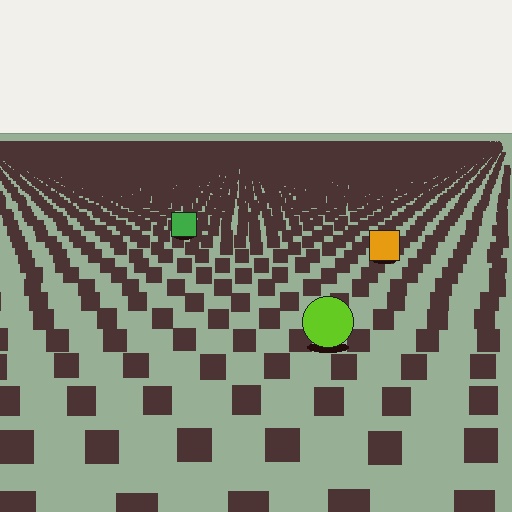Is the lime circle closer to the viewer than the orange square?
Yes. The lime circle is closer — you can tell from the texture gradient: the ground texture is coarser near it.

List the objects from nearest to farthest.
From nearest to farthest: the lime circle, the orange square, the green square.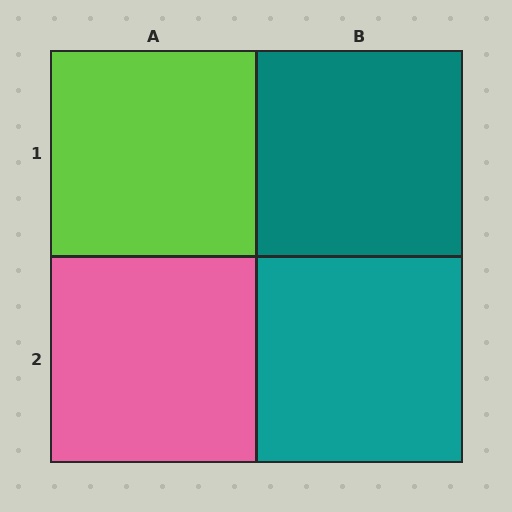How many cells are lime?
1 cell is lime.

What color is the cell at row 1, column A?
Lime.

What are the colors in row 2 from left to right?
Pink, teal.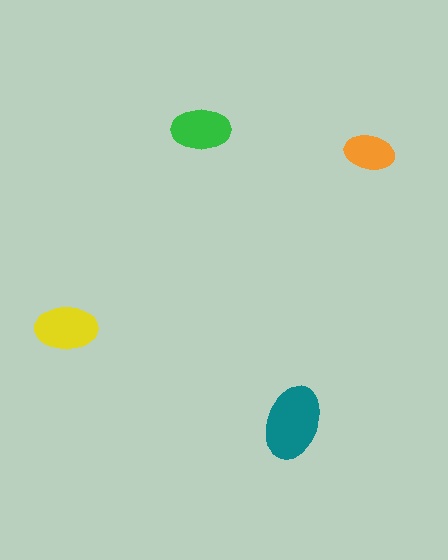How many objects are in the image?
There are 4 objects in the image.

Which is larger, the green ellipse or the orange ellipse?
The green one.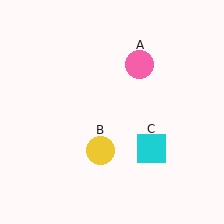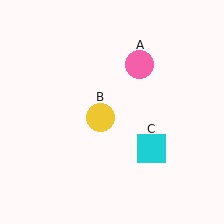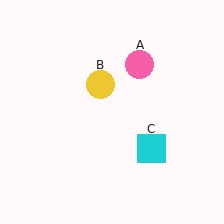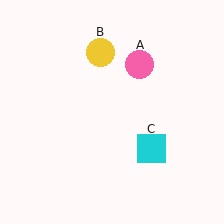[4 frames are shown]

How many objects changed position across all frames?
1 object changed position: yellow circle (object B).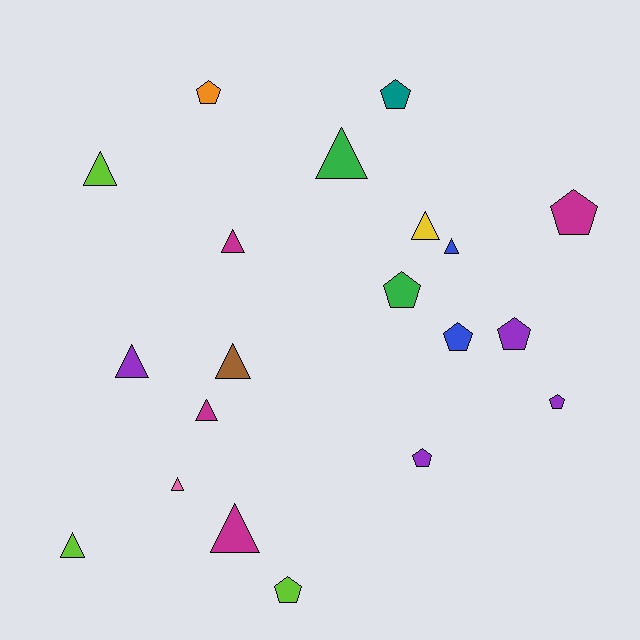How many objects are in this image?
There are 20 objects.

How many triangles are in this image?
There are 11 triangles.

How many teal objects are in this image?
There is 1 teal object.